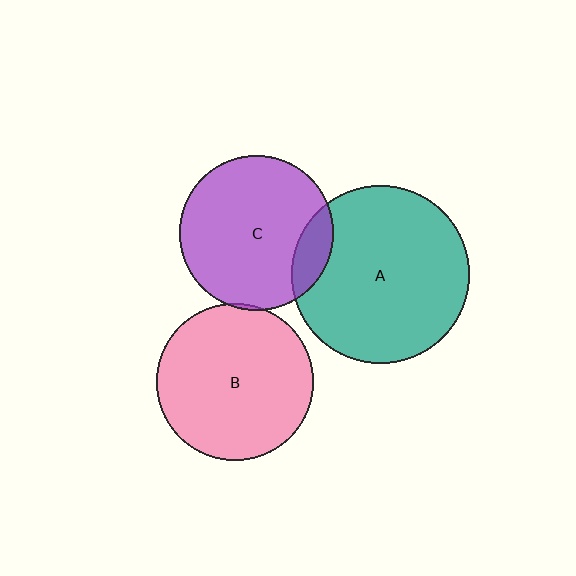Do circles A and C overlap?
Yes.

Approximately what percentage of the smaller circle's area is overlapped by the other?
Approximately 15%.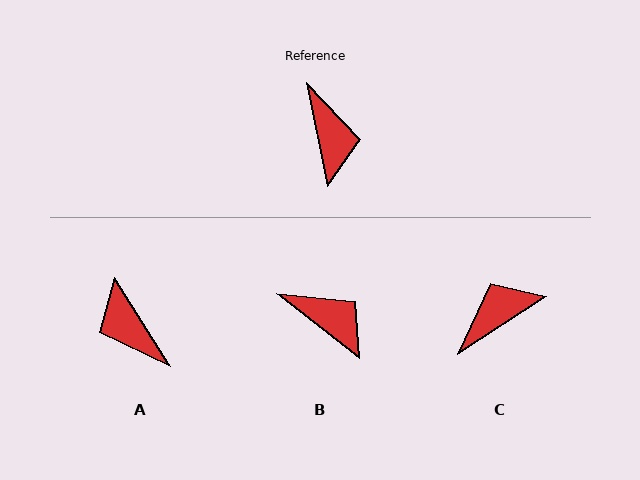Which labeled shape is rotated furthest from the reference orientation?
A, about 159 degrees away.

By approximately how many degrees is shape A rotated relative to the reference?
Approximately 159 degrees clockwise.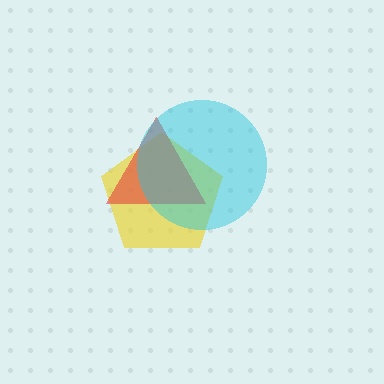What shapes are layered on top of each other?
The layered shapes are: a yellow pentagon, a red triangle, a cyan circle.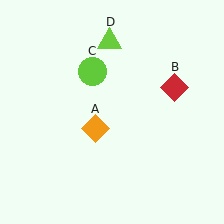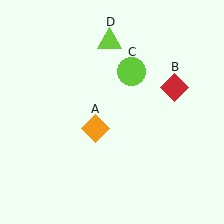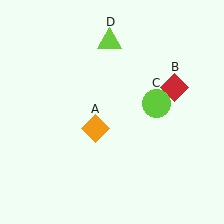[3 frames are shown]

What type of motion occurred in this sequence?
The lime circle (object C) rotated clockwise around the center of the scene.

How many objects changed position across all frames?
1 object changed position: lime circle (object C).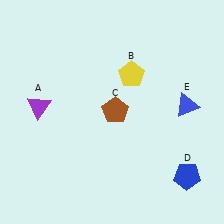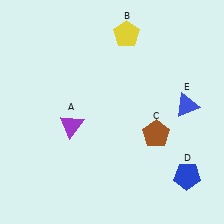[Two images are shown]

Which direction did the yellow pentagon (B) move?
The yellow pentagon (B) moved up.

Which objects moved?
The objects that moved are: the purple triangle (A), the yellow pentagon (B), the brown pentagon (C).